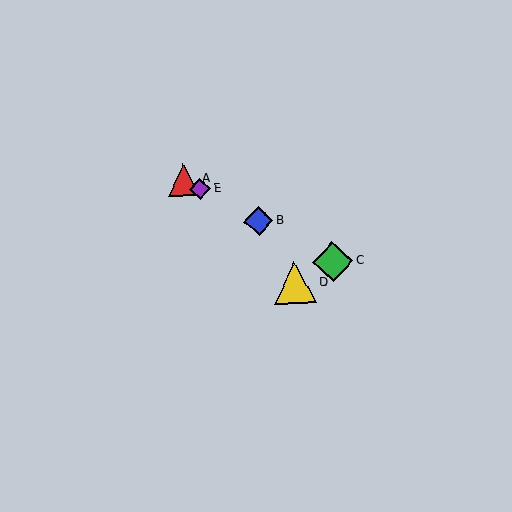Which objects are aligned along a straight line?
Objects A, B, C, E are aligned along a straight line.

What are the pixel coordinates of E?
Object E is at (200, 189).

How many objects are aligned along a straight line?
4 objects (A, B, C, E) are aligned along a straight line.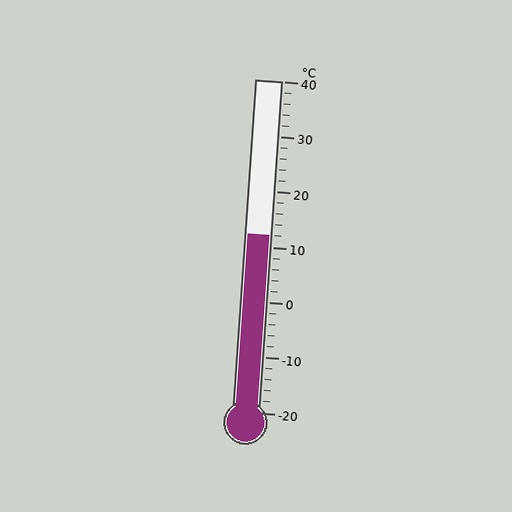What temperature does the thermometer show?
The thermometer shows approximately 12°C.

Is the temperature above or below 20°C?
The temperature is below 20°C.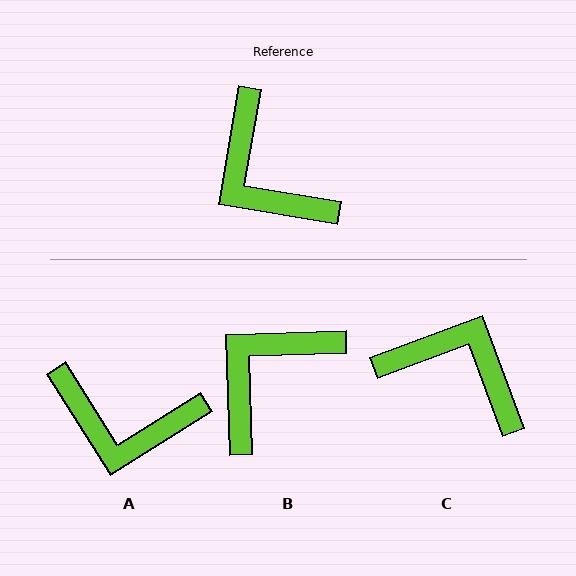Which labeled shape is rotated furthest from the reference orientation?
C, about 150 degrees away.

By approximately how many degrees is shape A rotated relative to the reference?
Approximately 42 degrees counter-clockwise.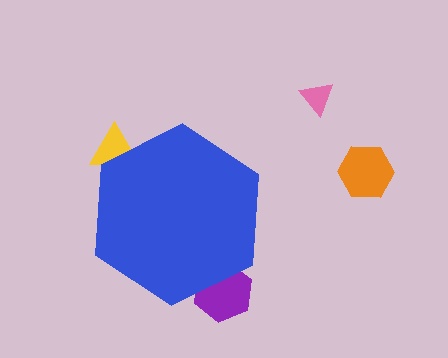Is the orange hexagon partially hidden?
No, the orange hexagon is fully visible.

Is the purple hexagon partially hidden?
Yes, the purple hexagon is partially hidden behind the blue hexagon.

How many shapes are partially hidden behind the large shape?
2 shapes are partially hidden.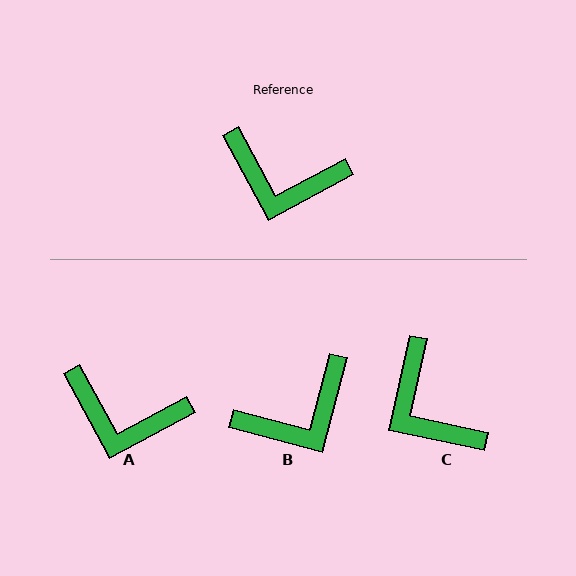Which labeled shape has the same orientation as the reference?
A.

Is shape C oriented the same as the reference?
No, it is off by about 40 degrees.